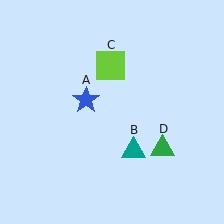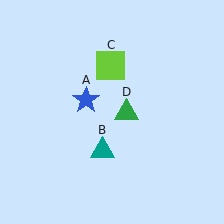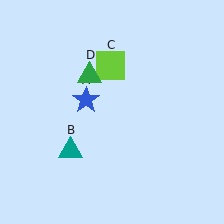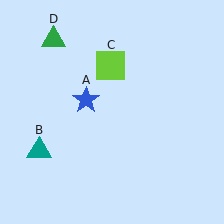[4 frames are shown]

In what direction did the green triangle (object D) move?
The green triangle (object D) moved up and to the left.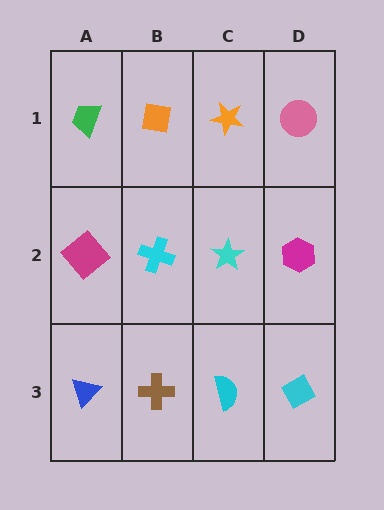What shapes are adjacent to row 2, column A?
A green trapezoid (row 1, column A), a blue triangle (row 3, column A), a cyan cross (row 2, column B).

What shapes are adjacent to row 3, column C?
A cyan star (row 2, column C), a brown cross (row 3, column B), a cyan diamond (row 3, column D).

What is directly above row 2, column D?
A pink circle.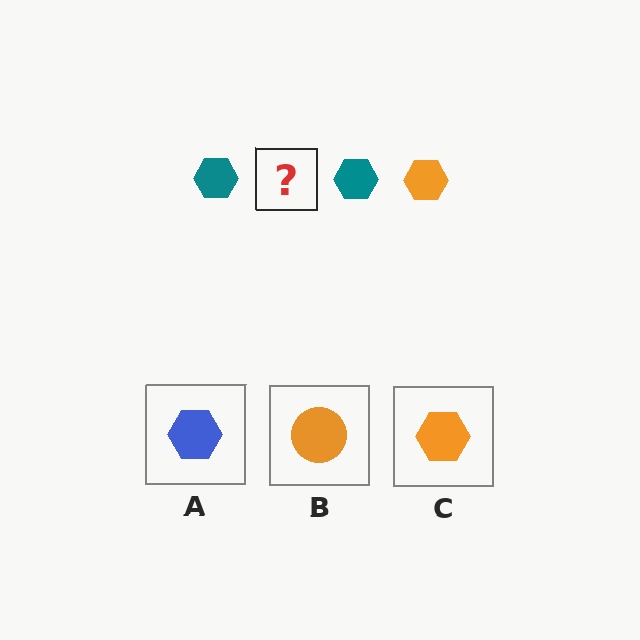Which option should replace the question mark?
Option C.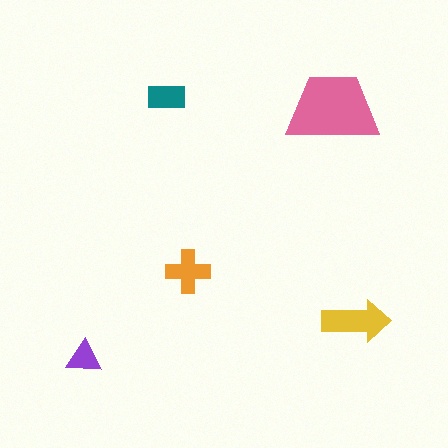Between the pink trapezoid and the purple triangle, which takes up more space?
The pink trapezoid.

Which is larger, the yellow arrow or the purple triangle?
The yellow arrow.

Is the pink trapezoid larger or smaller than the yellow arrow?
Larger.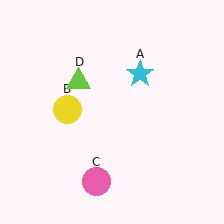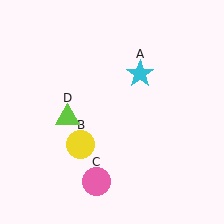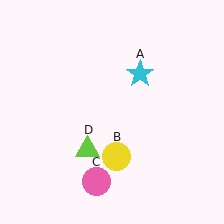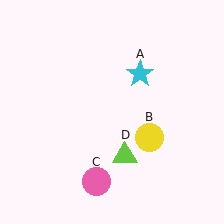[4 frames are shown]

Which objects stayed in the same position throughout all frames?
Cyan star (object A) and pink circle (object C) remained stationary.